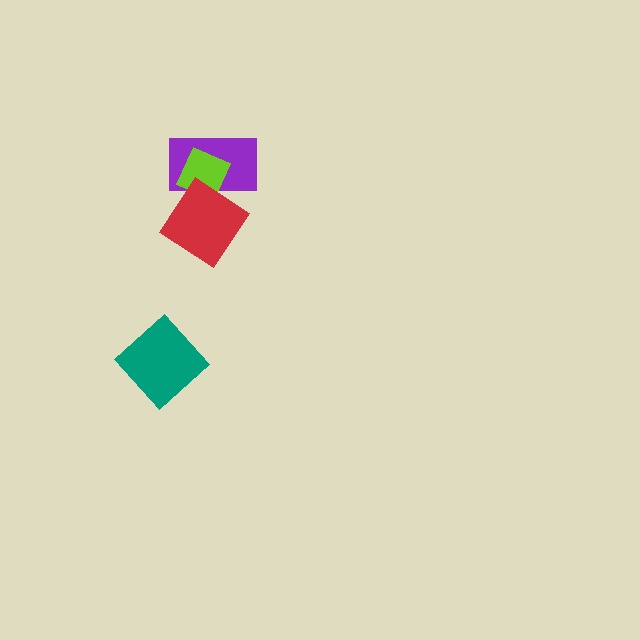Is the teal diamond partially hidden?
No, no other shape covers it.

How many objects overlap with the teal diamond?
0 objects overlap with the teal diamond.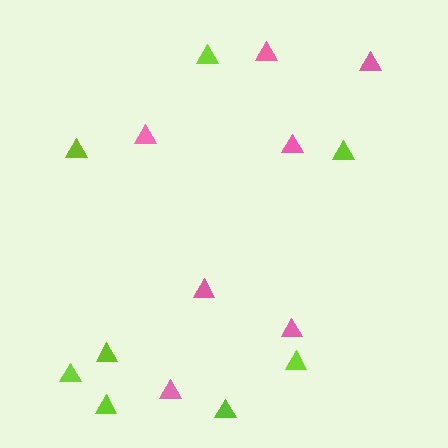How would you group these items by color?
There are 2 groups: one group of lime triangles (8) and one group of pink triangles (7).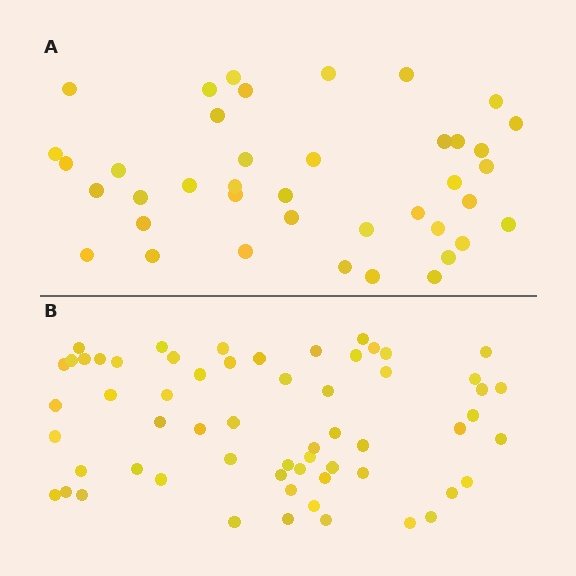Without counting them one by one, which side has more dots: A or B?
Region B (the bottom region) has more dots.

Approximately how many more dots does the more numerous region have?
Region B has approximately 20 more dots than region A.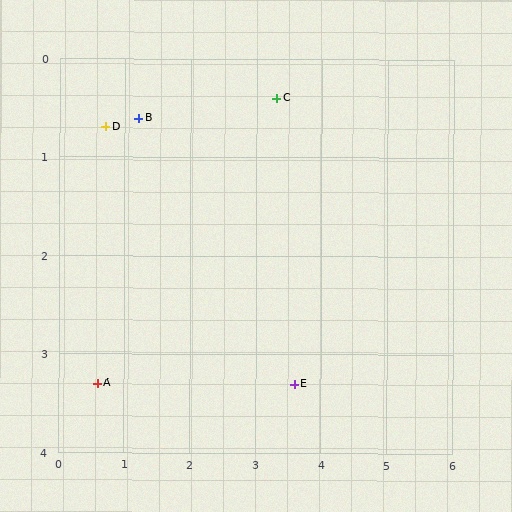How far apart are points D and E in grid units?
Points D and E are about 3.9 grid units apart.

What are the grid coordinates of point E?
Point E is at approximately (3.6, 3.3).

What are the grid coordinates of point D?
Point D is at approximately (0.7, 0.7).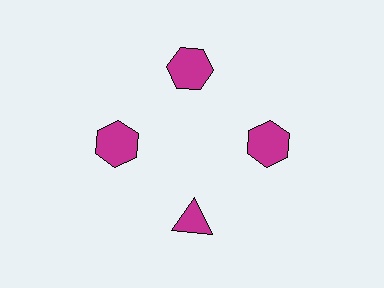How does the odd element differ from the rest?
It has a different shape: triangle instead of hexagon.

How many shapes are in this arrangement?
There are 4 shapes arranged in a ring pattern.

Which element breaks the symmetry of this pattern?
The magenta triangle at roughly the 6 o'clock position breaks the symmetry. All other shapes are magenta hexagons.